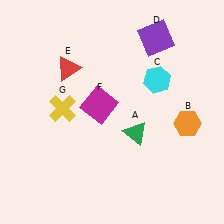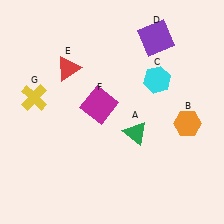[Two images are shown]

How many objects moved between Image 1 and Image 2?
1 object moved between the two images.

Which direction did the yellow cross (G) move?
The yellow cross (G) moved left.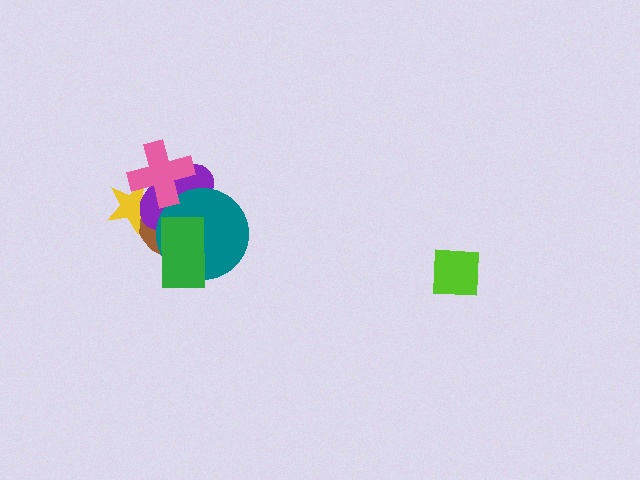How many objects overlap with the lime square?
0 objects overlap with the lime square.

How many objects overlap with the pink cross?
3 objects overlap with the pink cross.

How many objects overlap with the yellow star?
3 objects overlap with the yellow star.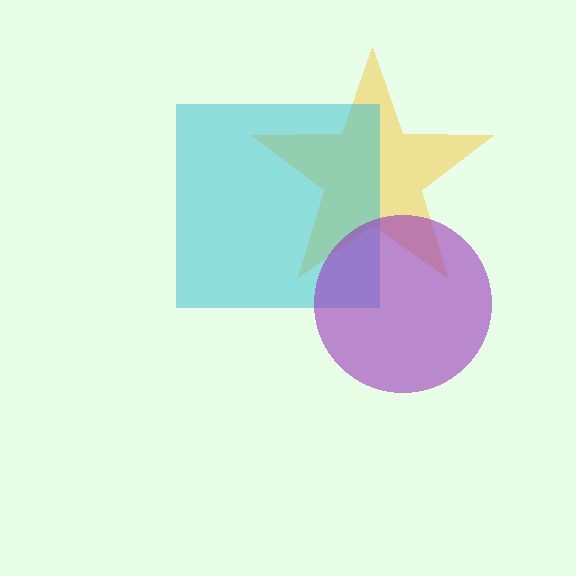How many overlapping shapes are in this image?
There are 3 overlapping shapes in the image.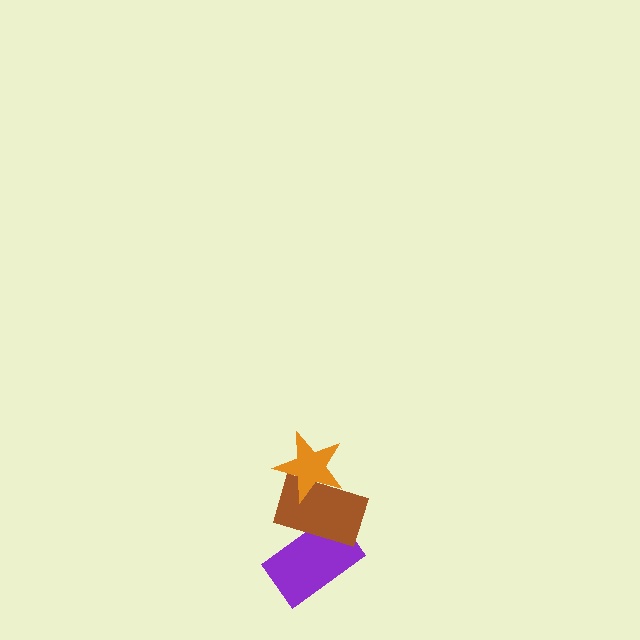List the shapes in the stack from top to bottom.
From top to bottom: the orange star, the brown rectangle, the purple rectangle.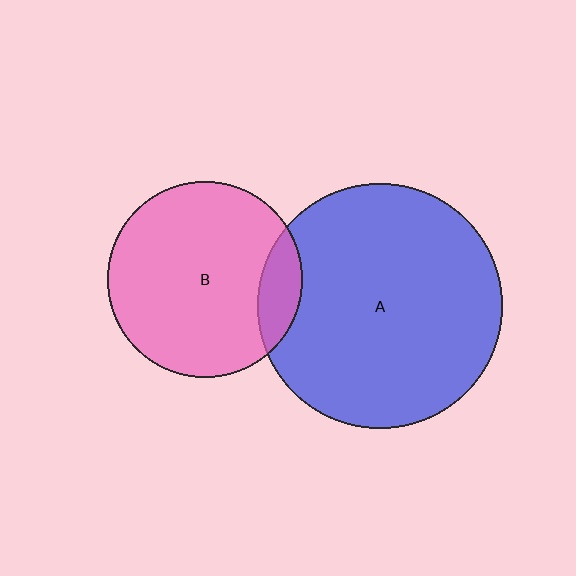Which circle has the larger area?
Circle A (blue).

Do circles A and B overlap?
Yes.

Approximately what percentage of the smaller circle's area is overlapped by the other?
Approximately 15%.